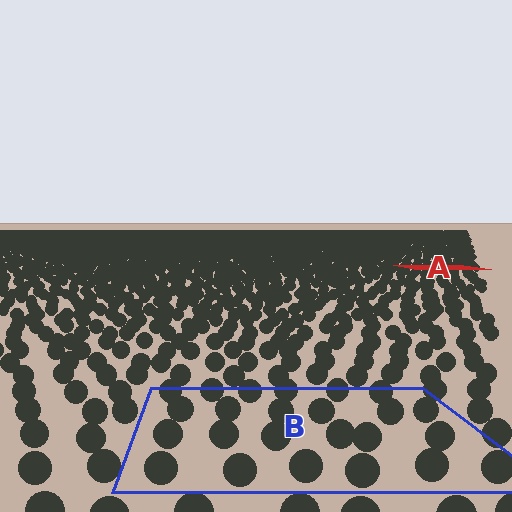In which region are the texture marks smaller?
The texture marks are smaller in region A, because it is farther away.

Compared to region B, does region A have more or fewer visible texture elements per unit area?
Region A has more texture elements per unit area — they are packed more densely because it is farther away.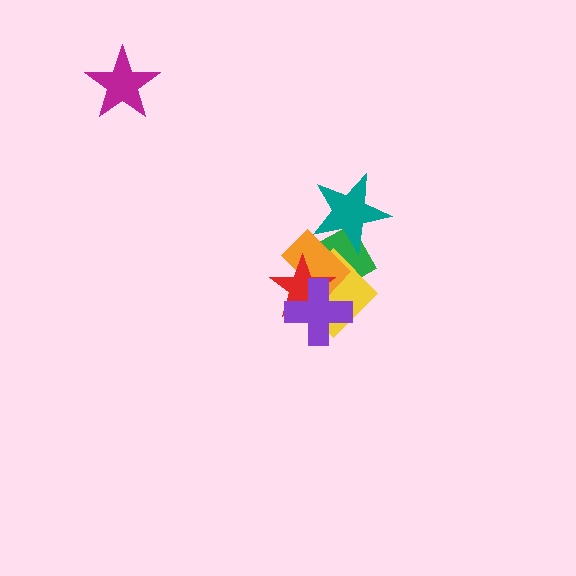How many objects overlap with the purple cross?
3 objects overlap with the purple cross.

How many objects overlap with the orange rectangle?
5 objects overlap with the orange rectangle.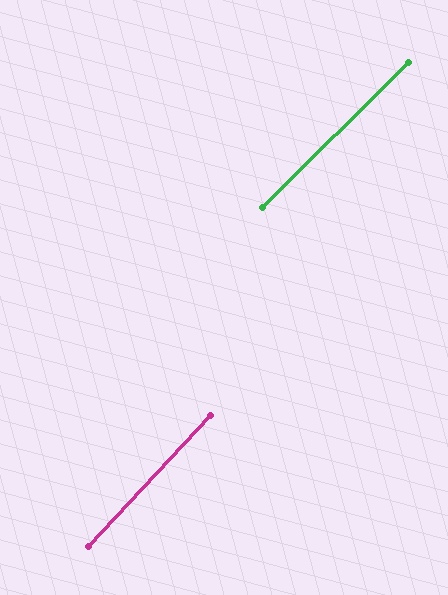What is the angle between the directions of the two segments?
Approximately 2 degrees.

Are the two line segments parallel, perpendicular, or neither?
Parallel — their directions differ by only 2.0°.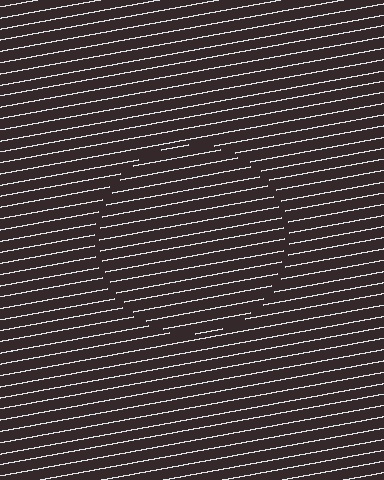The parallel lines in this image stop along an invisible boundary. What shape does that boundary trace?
An illusory circle. The interior of the shape contains the same grating, shifted by half a period — the contour is defined by the phase discontinuity where line-ends from the inner and outer gratings abut.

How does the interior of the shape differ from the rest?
The interior of the shape contains the same grating, shifted by half a period — the contour is defined by the phase discontinuity where line-ends from the inner and outer gratings abut.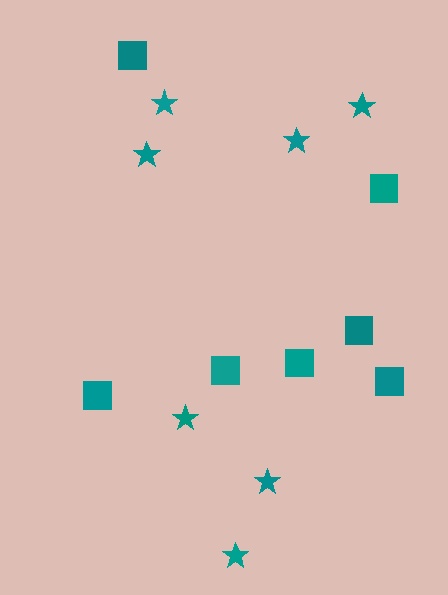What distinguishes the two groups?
There are 2 groups: one group of stars (7) and one group of squares (7).